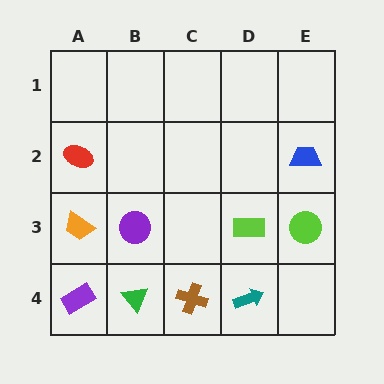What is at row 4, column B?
A green triangle.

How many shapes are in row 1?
0 shapes.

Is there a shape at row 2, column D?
No, that cell is empty.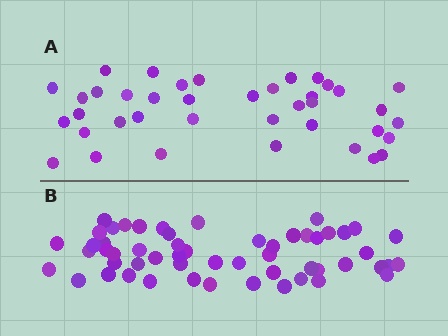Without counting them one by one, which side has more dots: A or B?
Region B (the bottom region) has more dots.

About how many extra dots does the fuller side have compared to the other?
Region B has approximately 15 more dots than region A.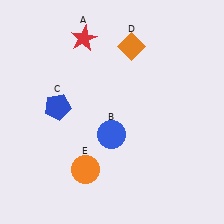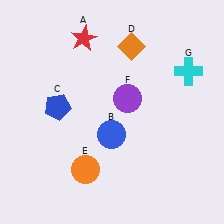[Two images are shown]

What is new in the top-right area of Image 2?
A cyan cross (G) was added in the top-right area of Image 2.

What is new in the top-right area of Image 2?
A purple circle (F) was added in the top-right area of Image 2.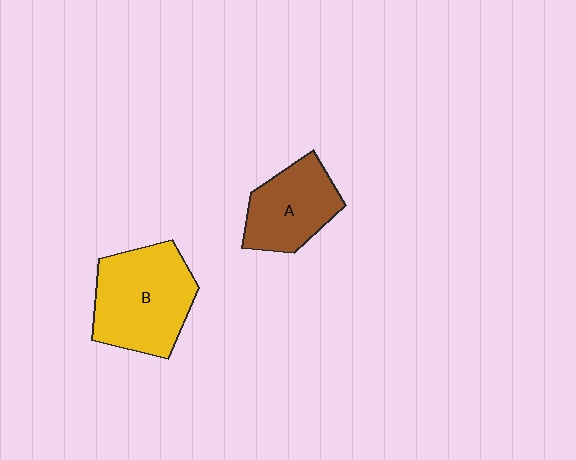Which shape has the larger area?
Shape B (yellow).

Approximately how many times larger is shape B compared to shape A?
Approximately 1.4 times.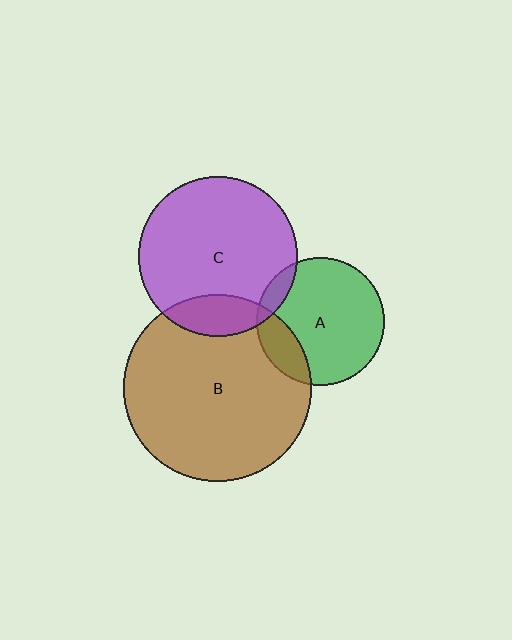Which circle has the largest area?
Circle B (brown).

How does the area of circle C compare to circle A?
Approximately 1.6 times.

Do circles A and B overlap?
Yes.